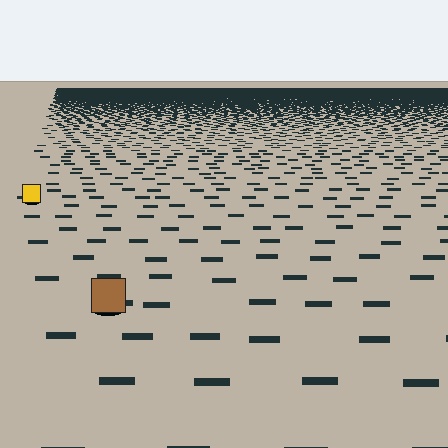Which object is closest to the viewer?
The brown square is closest. The texture marks near it are larger and more spread out.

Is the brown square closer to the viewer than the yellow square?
Yes. The brown square is closer — you can tell from the texture gradient: the ground texture is coarser near it.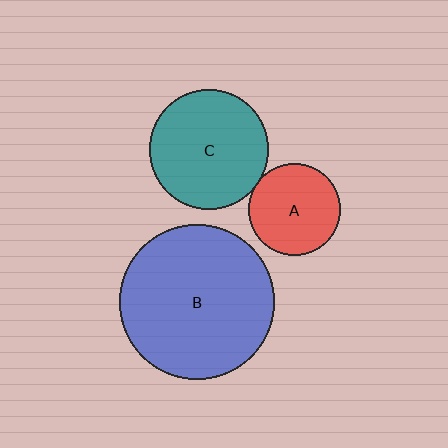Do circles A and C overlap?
Yes.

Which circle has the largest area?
Circle B (blue).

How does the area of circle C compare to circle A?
Approximately 1.7 times.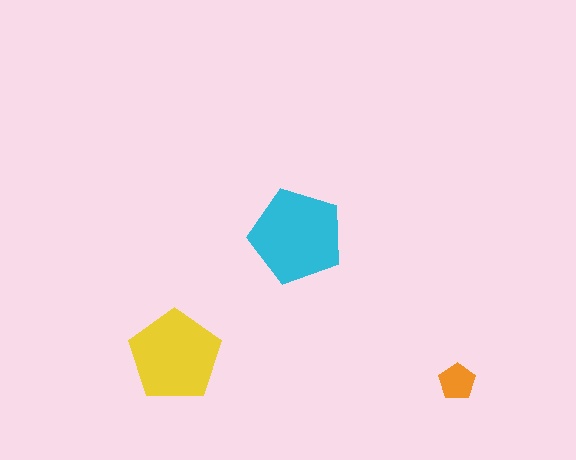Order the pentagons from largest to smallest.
the cyan one, the yellow one, the orange one.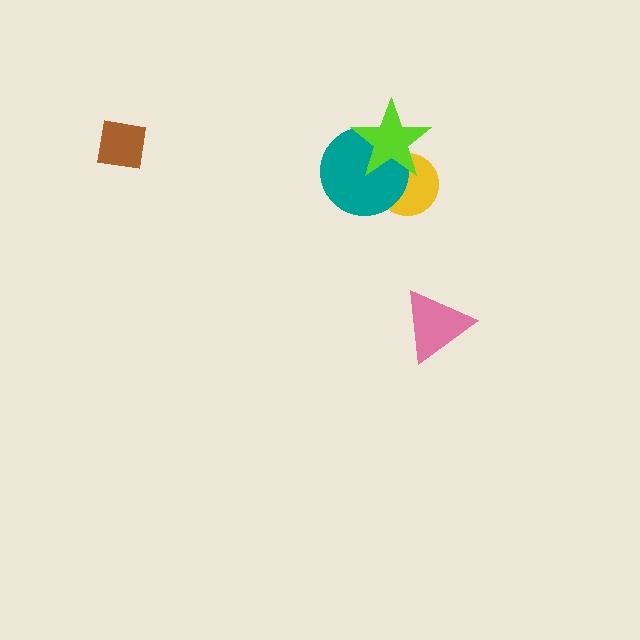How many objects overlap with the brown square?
0 objects overlap with the brown square.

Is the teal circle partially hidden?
Yes, it is partially covered by another shape.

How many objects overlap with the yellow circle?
2 objects overlap with the yellow circle.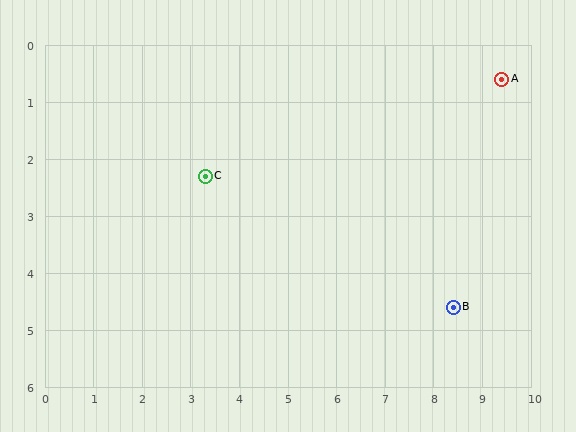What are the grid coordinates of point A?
Point A is at approximately (9.4, 0.6).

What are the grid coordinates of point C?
Point C is at approximately (3.3, 2.3).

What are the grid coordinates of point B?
Point B is at approximately (8.4, 4.6).